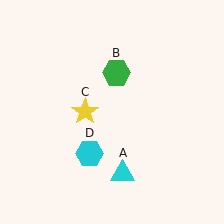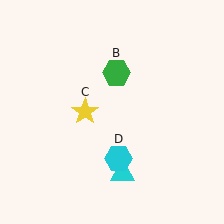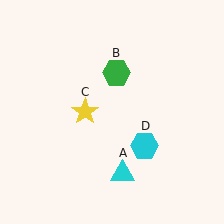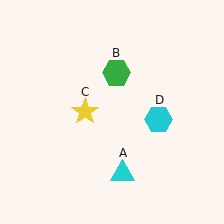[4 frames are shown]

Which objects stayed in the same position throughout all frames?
Cyan triangle (object A) and green hexagon (object B) and yellow star (object C) remained stationary.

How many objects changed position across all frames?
1 object changed position: cyan hexagon (object D).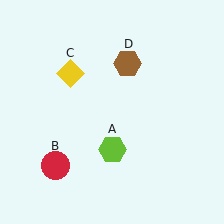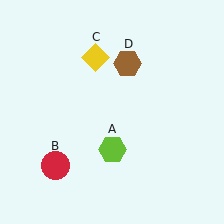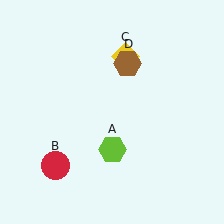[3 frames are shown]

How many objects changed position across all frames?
1 object changed position: yellow diamond (object C).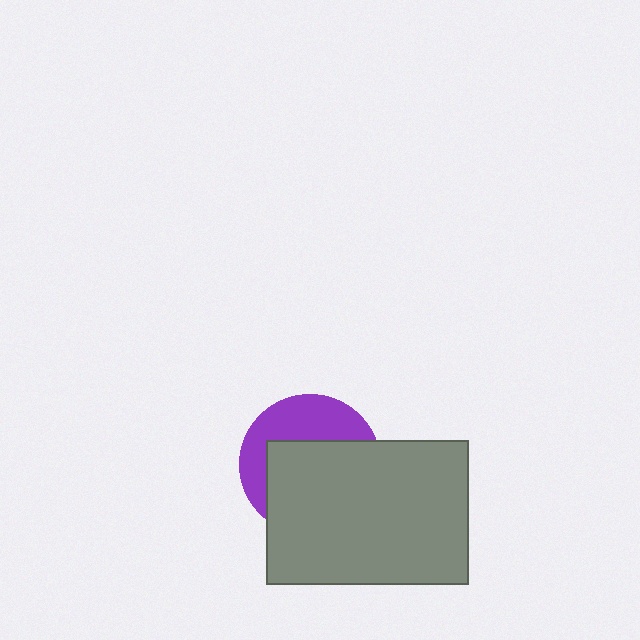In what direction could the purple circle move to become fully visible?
The purple circle could move up. That would shift it out from behind the gray rectangle entirely.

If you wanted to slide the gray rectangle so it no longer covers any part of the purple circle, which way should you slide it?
Slide it down — that is the most direct way to separate the two shapes.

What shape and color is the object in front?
The object in front is a gray rectangle.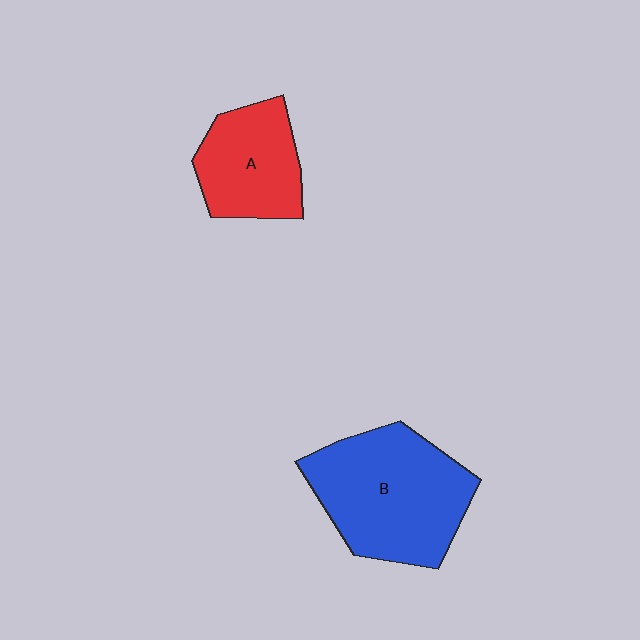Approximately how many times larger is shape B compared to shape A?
Approximately 1.6 times.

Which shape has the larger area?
Shape B (blue).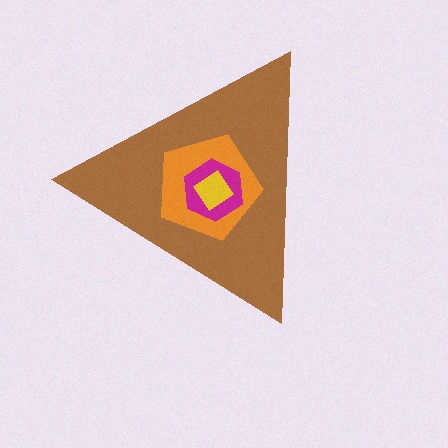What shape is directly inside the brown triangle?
The orange pentagon.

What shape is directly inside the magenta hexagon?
The yellow diamond.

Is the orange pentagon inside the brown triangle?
Yes.